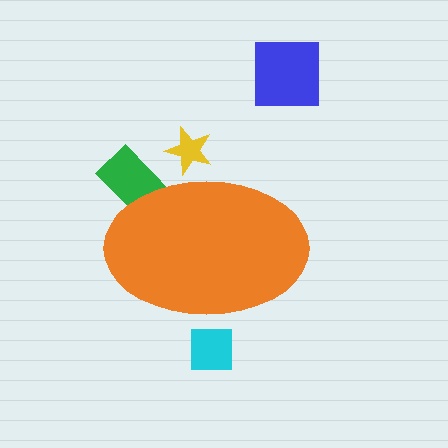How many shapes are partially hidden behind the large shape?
3 shapes are partially hidden.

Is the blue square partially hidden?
No, the blue square is fully visible.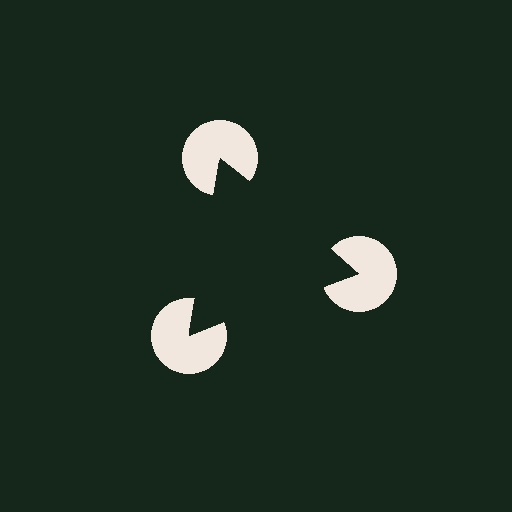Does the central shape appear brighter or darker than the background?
It typically appears slightly darker than the background, even though no actual brightness change is drawn.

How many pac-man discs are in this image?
There are 3 — one at each vertex of the illusory triangle.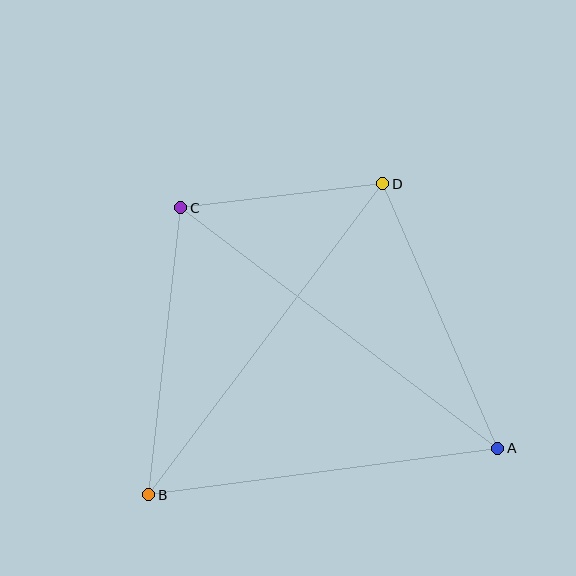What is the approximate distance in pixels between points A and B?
The distance between A and B is approximately 352 pixels.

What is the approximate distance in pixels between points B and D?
The distance between B and D is approximately 389 pixels.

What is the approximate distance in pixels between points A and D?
The distance between A and D is approximately 288 pixels.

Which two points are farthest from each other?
Points A and C are farthest from each other.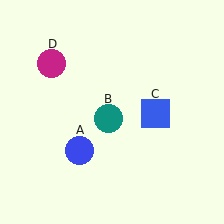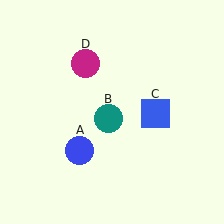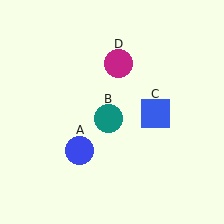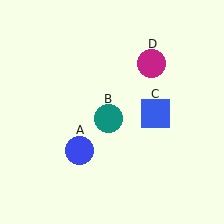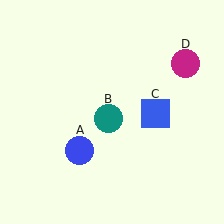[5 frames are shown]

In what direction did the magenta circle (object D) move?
The magenta circle (object D) moved right.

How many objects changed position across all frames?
1 object changed position: magenta circle (object D).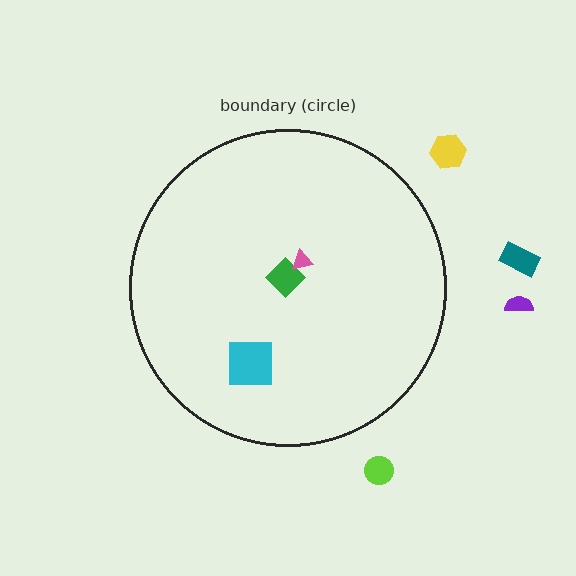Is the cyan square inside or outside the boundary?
Inside.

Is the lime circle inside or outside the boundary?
Outside.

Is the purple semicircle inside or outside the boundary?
Outside.